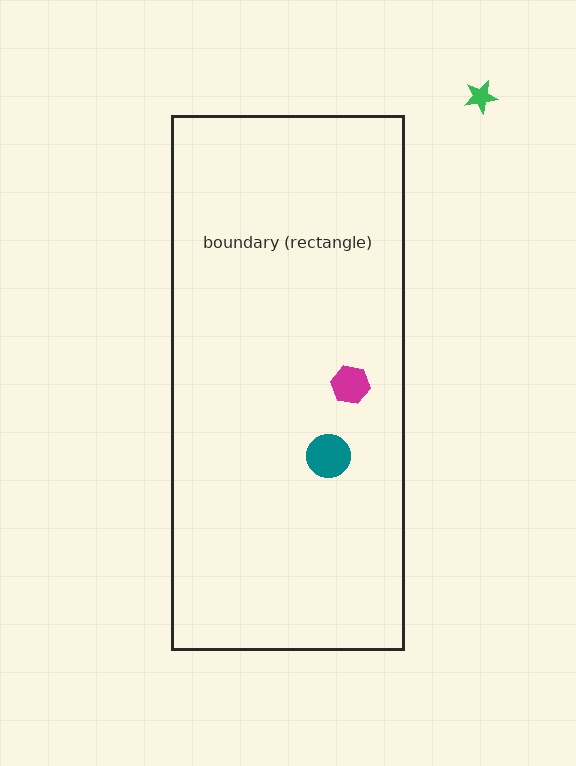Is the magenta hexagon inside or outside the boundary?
Inside.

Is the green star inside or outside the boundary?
Outside.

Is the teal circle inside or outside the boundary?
Inside.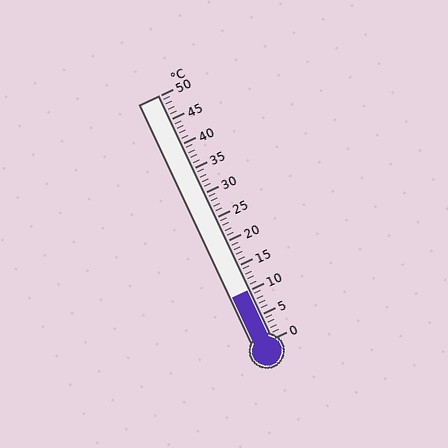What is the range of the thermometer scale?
The thermometer scale ranges from 0°C to 50°C.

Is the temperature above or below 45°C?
The temperature is below 45°C.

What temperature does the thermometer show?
The thermometer shows approximately 10°C.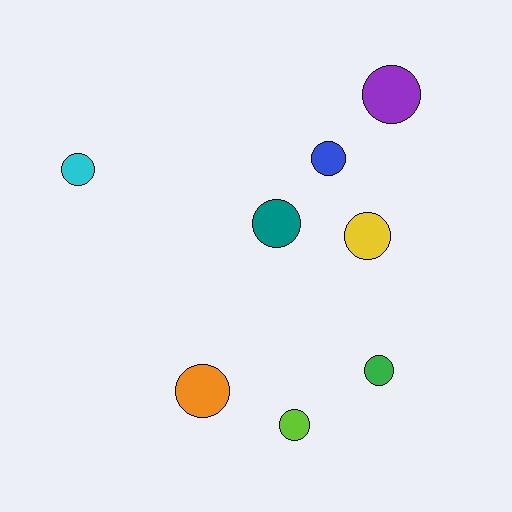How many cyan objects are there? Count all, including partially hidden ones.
There is 1 cyan object.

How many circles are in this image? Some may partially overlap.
There are 8 circles.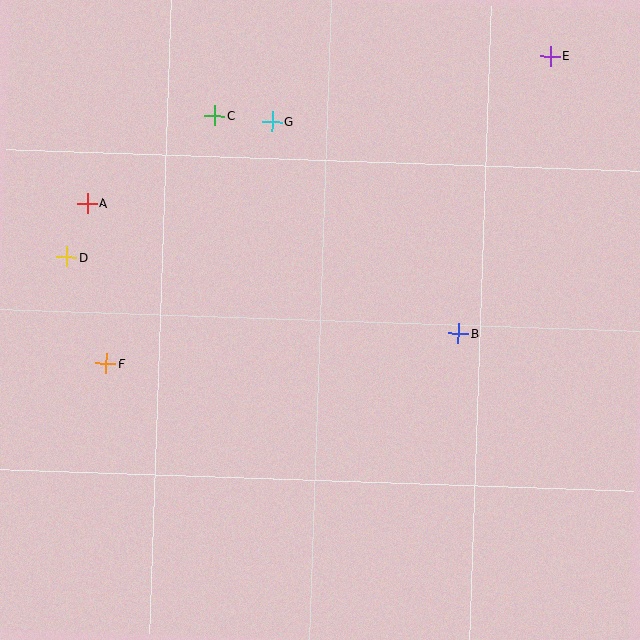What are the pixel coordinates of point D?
Point D is at (67, 257).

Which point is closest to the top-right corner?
Point E is closest to the top-right corner.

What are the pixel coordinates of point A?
Point A is at (87, 203).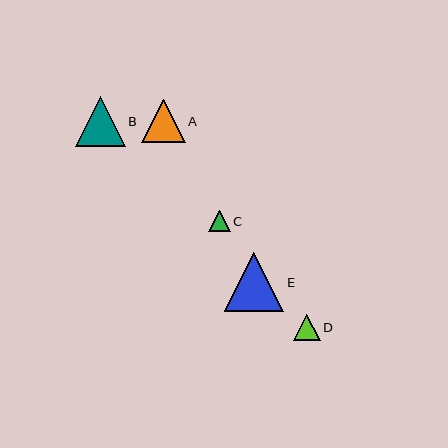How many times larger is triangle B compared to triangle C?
Triangle B is approximately 2.3 times the size of triangle C.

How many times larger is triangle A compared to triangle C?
Triangle A is approximately 2.0 times the size of triangle C.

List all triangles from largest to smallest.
From largest to smallest: E, B, A, D, C.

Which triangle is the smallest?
Triangle C is the smallest with a size of approximately 21 pixels.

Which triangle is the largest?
Triangle E is the largest with a size of approximately 59 pixels.